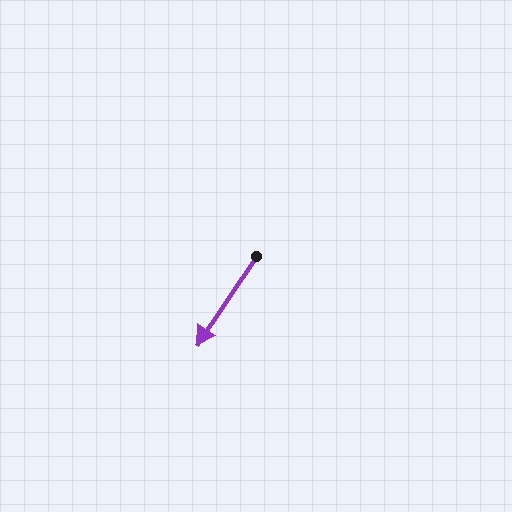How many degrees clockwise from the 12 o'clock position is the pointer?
Approximately 214 degrees.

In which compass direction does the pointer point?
Southwest.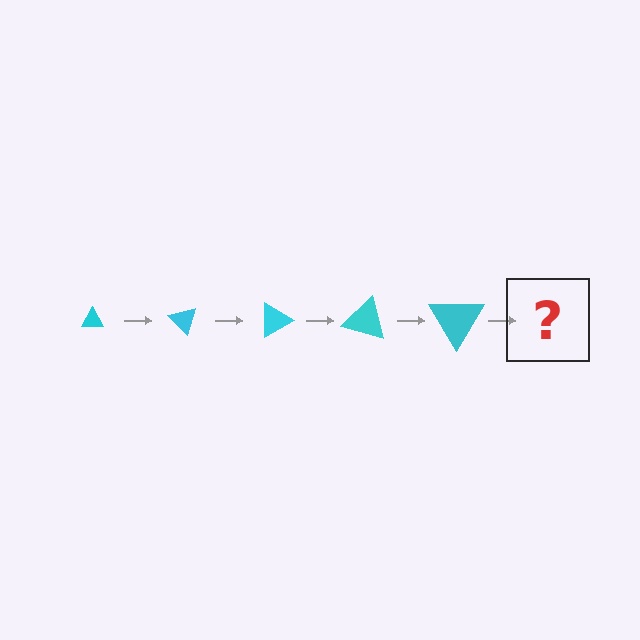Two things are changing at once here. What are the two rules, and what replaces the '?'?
The two rules are that the triangle grows larger each step and it rotates 45 degrees each step. The '?' should be a triangle, larger than the previous one and rotated 225 degrees from the start.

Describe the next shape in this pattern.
It should be a triangle, larger than the previous one and rotated 225 degrees from the start.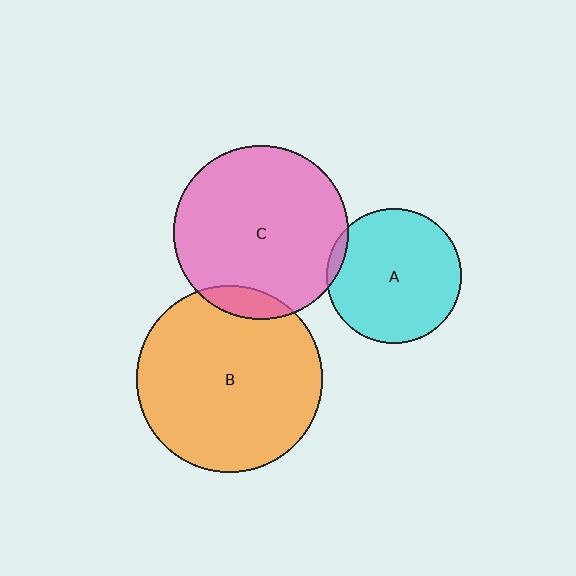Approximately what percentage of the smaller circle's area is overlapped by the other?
Approximately 5%.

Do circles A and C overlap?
Yes.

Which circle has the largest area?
Circle B (orange).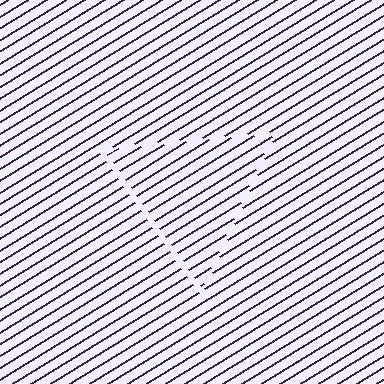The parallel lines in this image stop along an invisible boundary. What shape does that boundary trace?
An illusory triangle. The interior of the shape contains the same grating, shifted by half a period — the contour is defined by the phase discontinuity where line-ends from the inner and outer gratings abut.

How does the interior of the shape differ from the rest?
The interior of the shape contains the same grating, shifted by half a period — the contour is defined by the phase discontinuity where line-ends from the inner and outer gratings abut.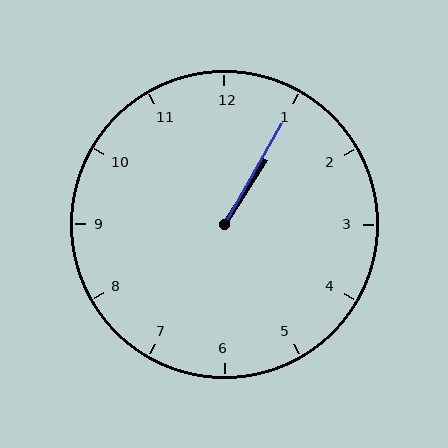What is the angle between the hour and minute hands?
Approximately 2 degrees.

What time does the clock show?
1:05.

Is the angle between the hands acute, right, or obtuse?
It is acute.